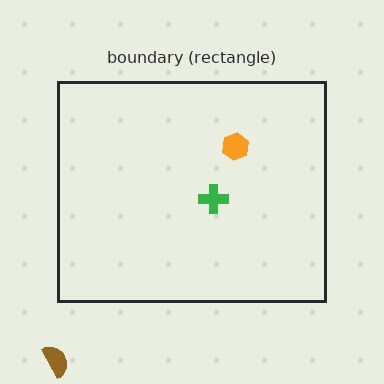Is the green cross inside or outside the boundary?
Inside.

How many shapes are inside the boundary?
2 inside, 1 outside.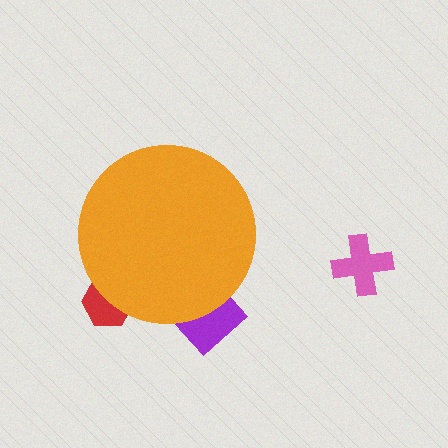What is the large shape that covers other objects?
An orange circle.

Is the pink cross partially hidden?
No, the pink cross is fully visible.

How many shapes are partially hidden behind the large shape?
2 shapes are partially hidden.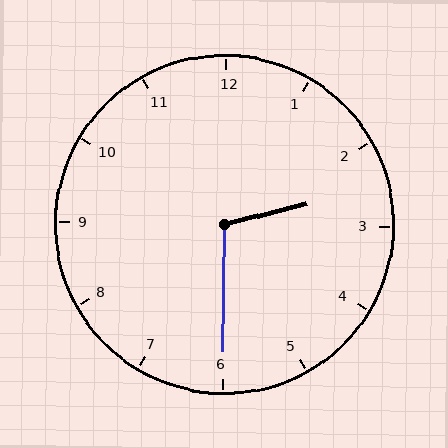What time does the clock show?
2:30.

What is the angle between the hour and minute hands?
Approximately 105 degrees.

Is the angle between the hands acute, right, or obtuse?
It is obtuse.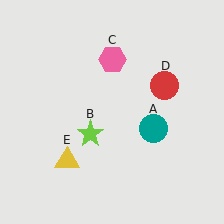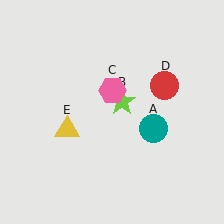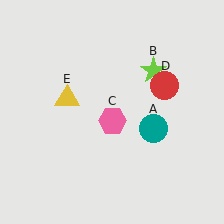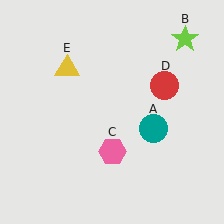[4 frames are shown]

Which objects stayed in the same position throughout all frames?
Teal circle (object A) and red circle (object D) remained stationary.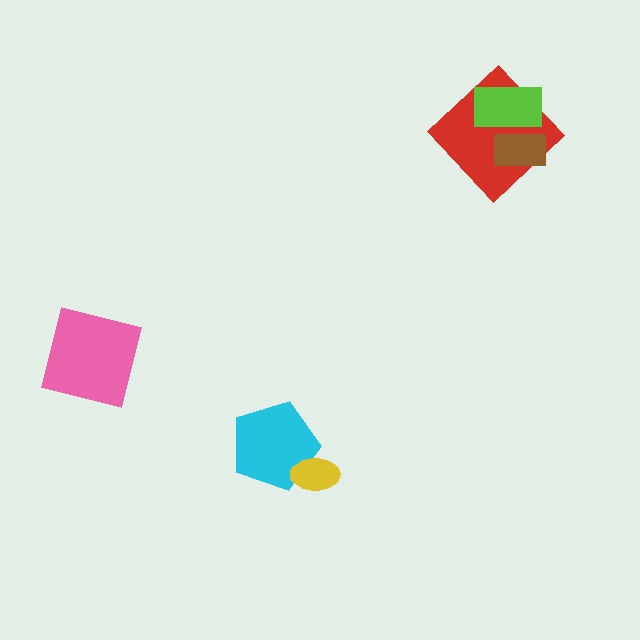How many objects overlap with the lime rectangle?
2 objects overlap with the lime rectangle.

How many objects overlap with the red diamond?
2 objects overlap with the red diamond.